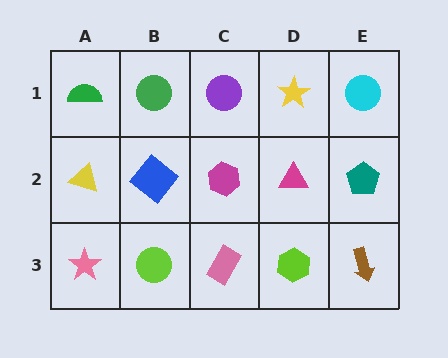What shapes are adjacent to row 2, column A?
A green semicircle (row 1, column A), a pink star (row 3, column A), a blue diamond (row 2, column B).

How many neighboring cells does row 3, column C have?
3.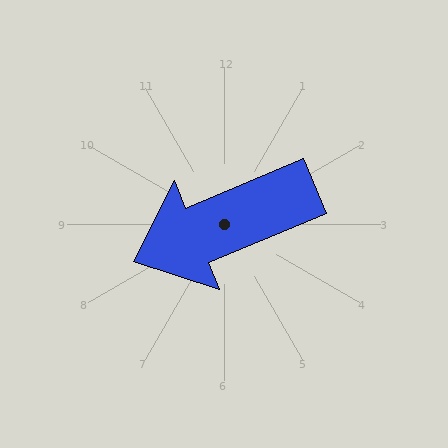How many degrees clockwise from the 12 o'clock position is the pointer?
Approximately 247 degrees.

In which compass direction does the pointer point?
Southwest.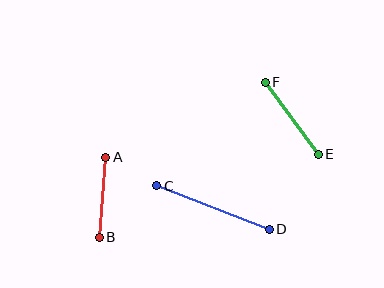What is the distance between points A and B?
The distance is approximately 80 pixels.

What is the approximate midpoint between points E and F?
The midpoint is at approximately (292, 118) pixels.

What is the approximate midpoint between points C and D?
The midpoint is at approximately (213, 208) pixels.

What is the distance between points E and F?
The distance is approximately 89 pixels.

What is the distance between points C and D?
The distance is approximately 121 pixels.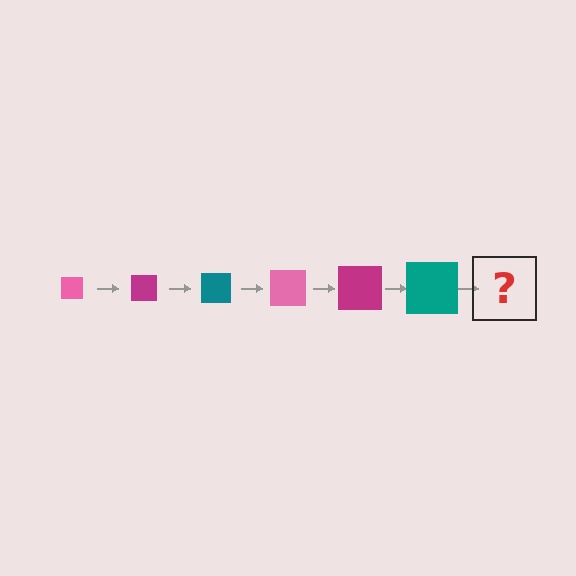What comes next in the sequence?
The next element should be a pink square, larger than the previous one.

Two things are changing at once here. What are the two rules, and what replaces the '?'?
The two rules are that the square grows larger each step and the color cycles through pink, magenta, and teal. The '?' should be a pink square, larger than the previous one.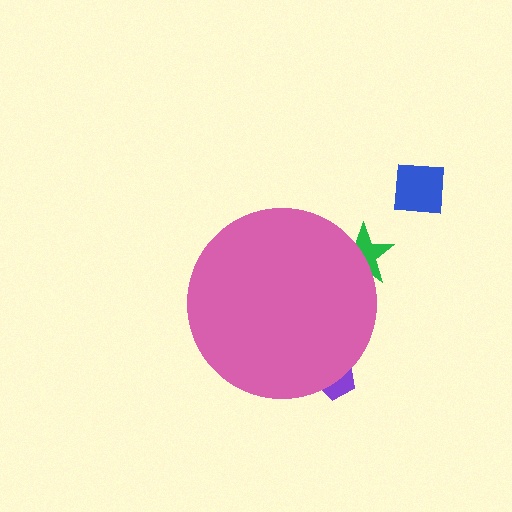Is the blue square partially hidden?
No, the blue square is fully visible.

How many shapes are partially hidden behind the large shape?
2 shapes are partially hidden.